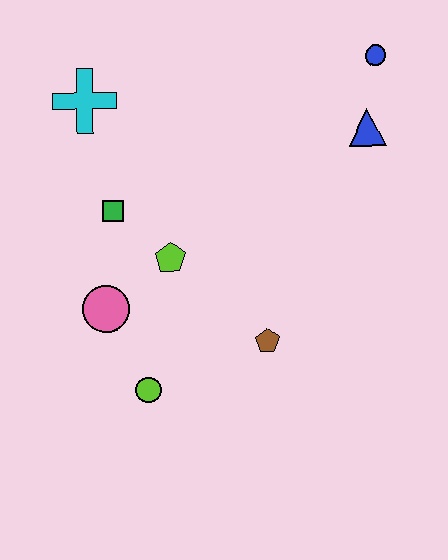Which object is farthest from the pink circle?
The blue circle is farthest from the pink circle.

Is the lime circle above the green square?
No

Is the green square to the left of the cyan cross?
No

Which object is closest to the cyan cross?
The green square is closest to the cyan cross.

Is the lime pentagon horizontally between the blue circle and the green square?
Yes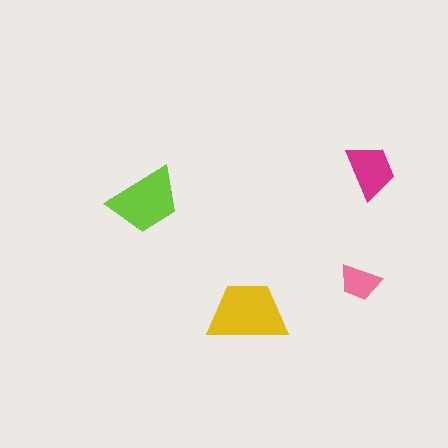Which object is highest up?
The magenta trapezoid is topmost.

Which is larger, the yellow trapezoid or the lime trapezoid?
The yellow one.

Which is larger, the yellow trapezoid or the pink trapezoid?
The yellow one.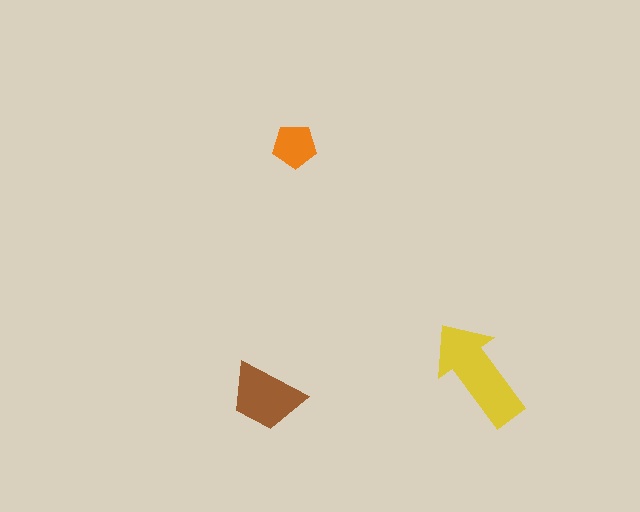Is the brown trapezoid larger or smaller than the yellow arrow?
Smaller.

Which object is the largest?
The yellow arrow.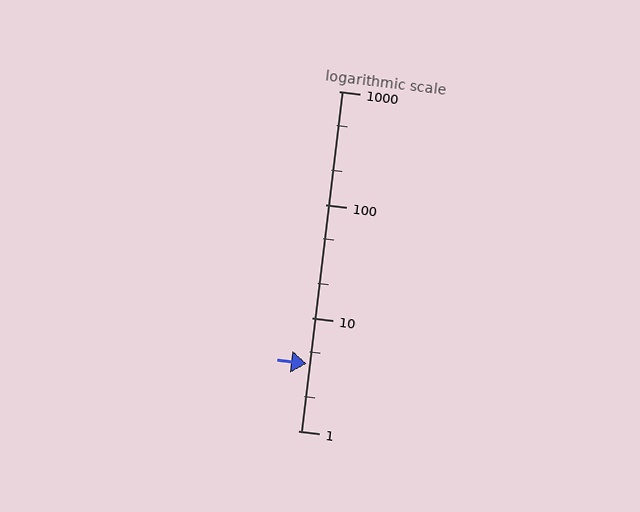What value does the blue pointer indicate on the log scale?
The pointer indicates approximately 3.9.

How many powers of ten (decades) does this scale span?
The scale spans 3 decades, from 1 to 1000.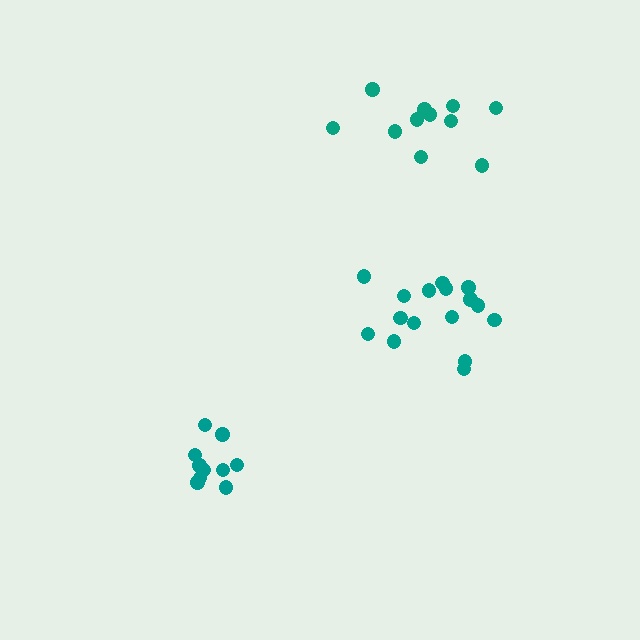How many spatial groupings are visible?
There are 3 spatial groupings.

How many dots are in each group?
Group 1: 11 dots, Group 2: 10 dots, Group 3: 16 dots (37 total).